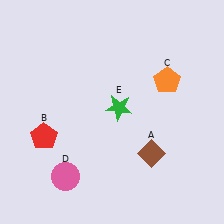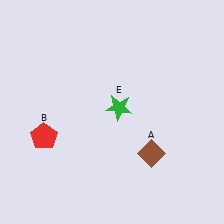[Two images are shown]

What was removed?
The pink circle (D), the orange pentagon (C) were removed in Image 2.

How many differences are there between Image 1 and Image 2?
There are 2 differences between the two images.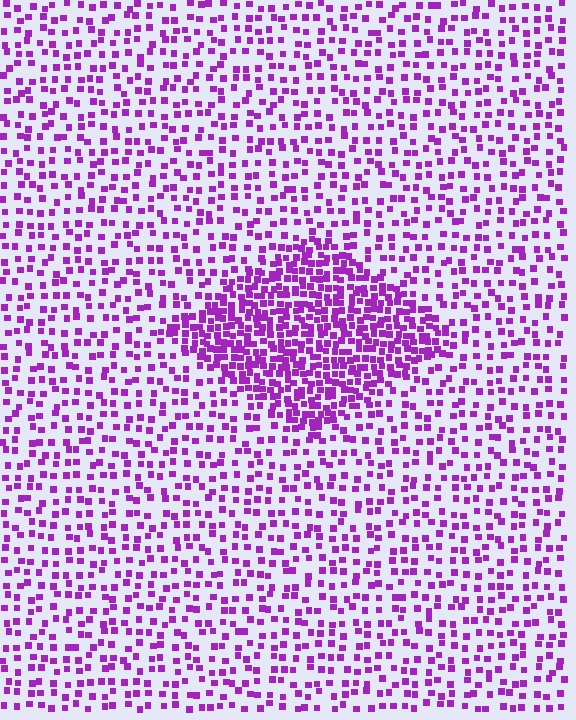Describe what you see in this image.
The image contains small purple elements arranged at two different densities. A diamond-shaped region is visible where the elements are more densely packed than the surrounding area.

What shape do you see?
I see a diamond.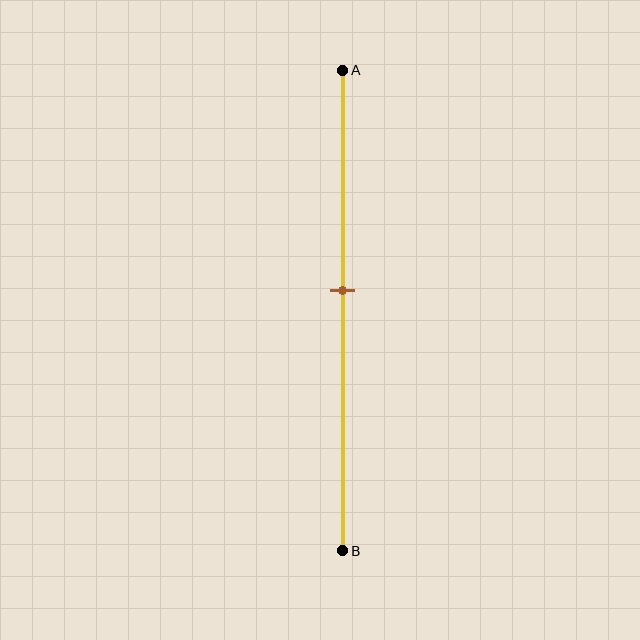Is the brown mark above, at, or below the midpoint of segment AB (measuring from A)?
The brown mark is above the midpoint of segment AB.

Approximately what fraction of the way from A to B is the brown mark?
The brown mark is approximately 45% of the way from A to B.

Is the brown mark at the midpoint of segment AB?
No, the mark is at about 45% from A, not at the 50% midpoint.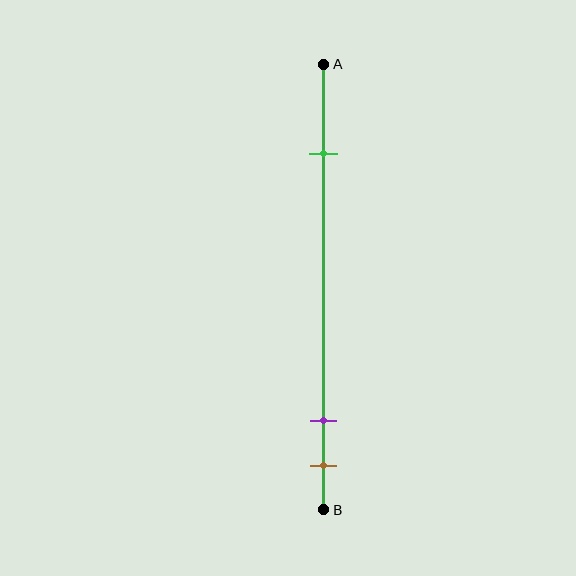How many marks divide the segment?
There are 3 marks dividing the segment.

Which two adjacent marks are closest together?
The purple and brown marks are the closest adjacent pair.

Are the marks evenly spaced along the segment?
No, the marks are not evenly spaced.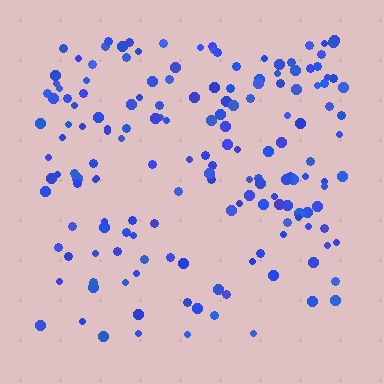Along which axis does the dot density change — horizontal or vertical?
Vertical.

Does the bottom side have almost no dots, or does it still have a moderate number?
Still a moderate number, just noticeably fewer than the top.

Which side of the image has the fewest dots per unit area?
The bottom.